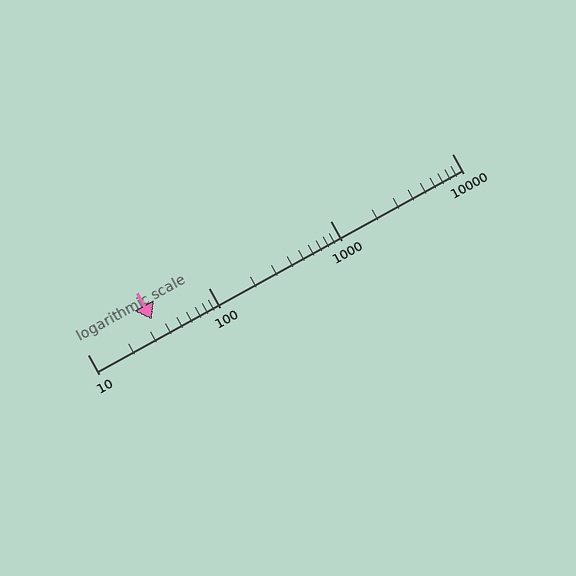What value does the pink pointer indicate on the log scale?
The pointer indicates approximately 34.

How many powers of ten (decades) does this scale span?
The scale spans 3 decades, from 10 to 10000.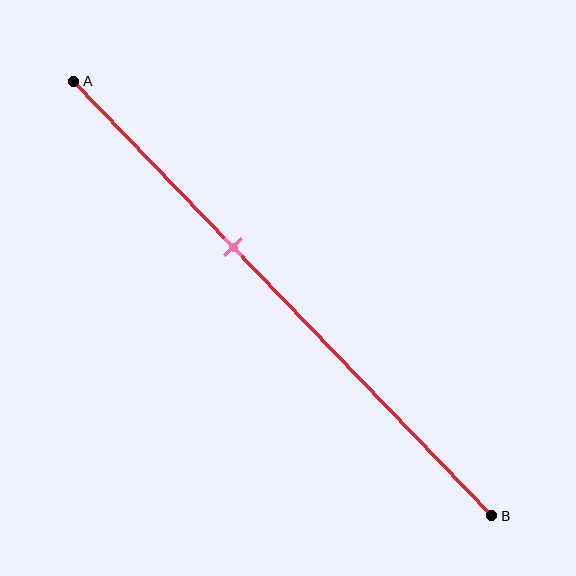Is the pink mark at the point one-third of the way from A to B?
No, the mark is at about 40% from A, not at the 33% one-third point.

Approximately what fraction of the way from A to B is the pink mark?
The pink mark is approximately 40% of the way from A to B.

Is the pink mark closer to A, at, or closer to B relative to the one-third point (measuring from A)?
The pink mark is closer to point B than the one-third point of segment AB.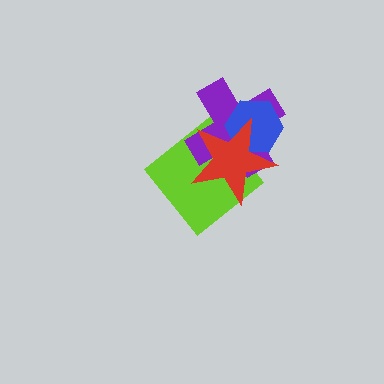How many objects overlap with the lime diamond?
2 objects overlap with the lime diamond.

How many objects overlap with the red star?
3 objects overlap with the red star.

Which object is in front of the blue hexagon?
The red star is in front of the blue hexagon.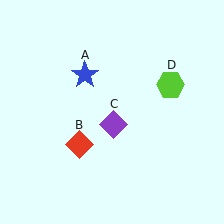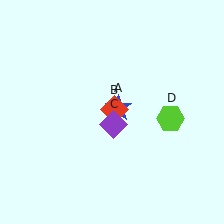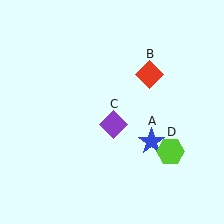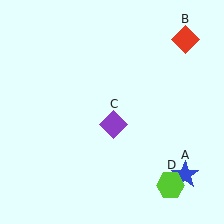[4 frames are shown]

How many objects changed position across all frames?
3 objects changed position: blue star (object A), red diamond (object B), lime hexagon (object D).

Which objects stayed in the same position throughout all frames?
Purple diamond (object C) remained stationary.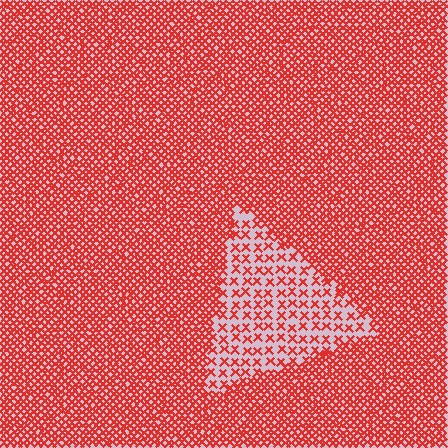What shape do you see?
I see a triangle.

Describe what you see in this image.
The image contains small red elements arranged at two different densities. A triangle-shaped region is visible where the elements are less densely packed than the surrounding area.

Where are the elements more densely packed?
The elements are more densely packed outside the triangle boundary.